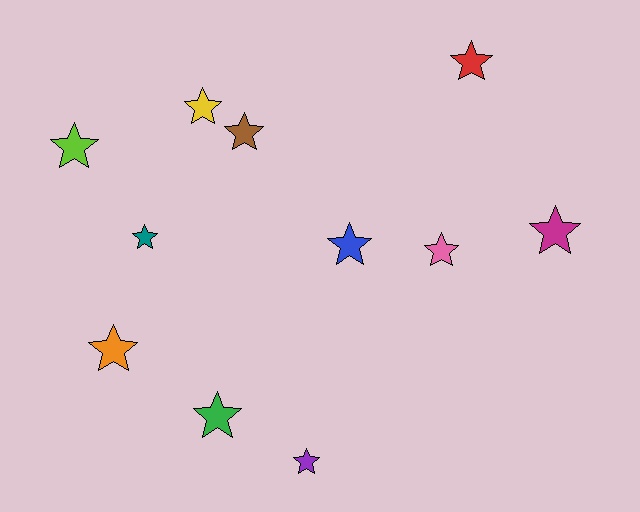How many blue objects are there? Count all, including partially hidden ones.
There is 1 blue object.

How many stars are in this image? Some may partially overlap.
There are 11 stars.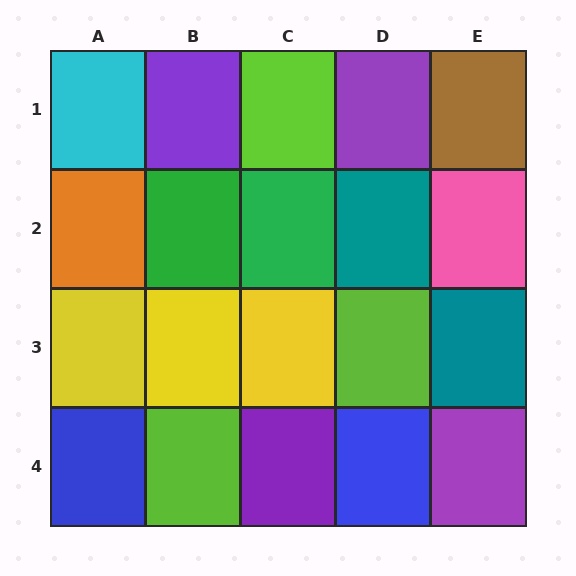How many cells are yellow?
3 cells are yellow.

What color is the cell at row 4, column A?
Blue.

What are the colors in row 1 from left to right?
Cyan, purple, lime, purple, brown.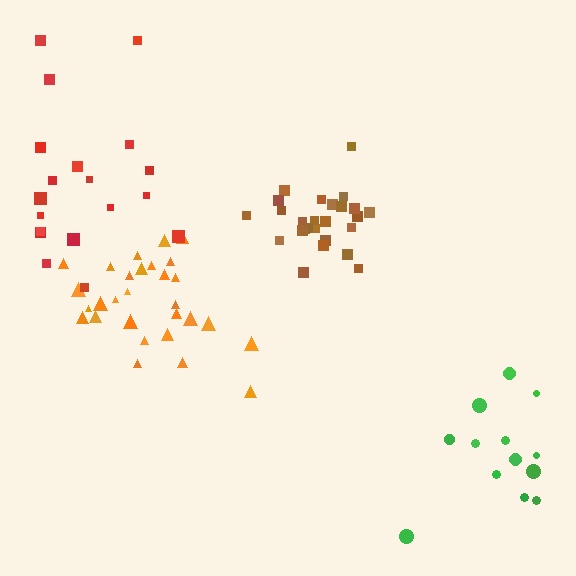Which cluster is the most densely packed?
Brown.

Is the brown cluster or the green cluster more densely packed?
Brown.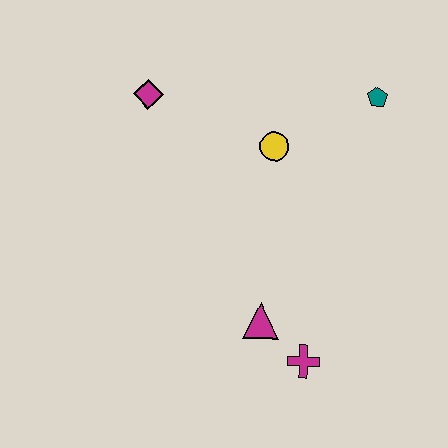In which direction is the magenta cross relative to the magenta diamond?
The magenta cross is below the magenta diamond.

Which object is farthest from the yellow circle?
The magenta cross is farthest from the yellow circle.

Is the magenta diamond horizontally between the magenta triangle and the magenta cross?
No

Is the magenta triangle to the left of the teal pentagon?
Yes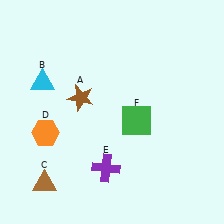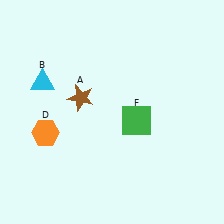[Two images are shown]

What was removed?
The purple cross (E), the brown triangle (C) were removed in Image 2.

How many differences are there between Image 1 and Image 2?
There are 2 differences between the two images.